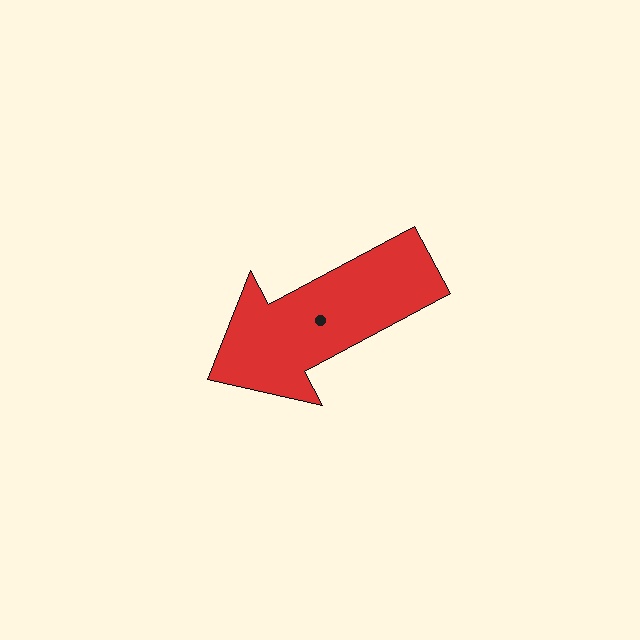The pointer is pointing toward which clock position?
Roughly 8 o'clock.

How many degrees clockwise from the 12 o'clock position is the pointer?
Approximately 242 degrees.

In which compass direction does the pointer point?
Southwest.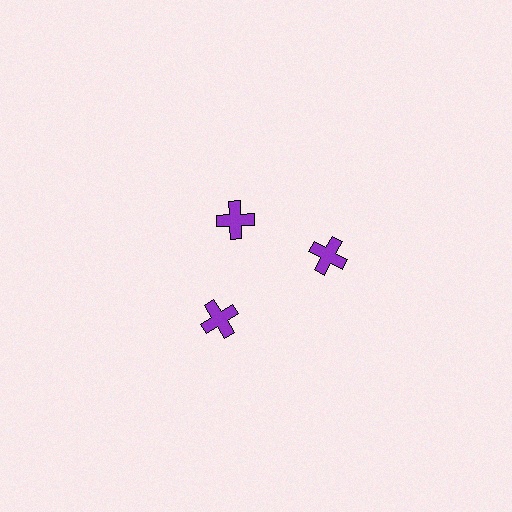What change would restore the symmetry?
The symmetry would be restored by moving it outward, back onto the ring so that all 3 crosses sit at equal angles and equal distance from the center.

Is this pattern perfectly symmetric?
No. The 3 purple crosses are arranged in a ring, but one element near the 11 o'clock position is pulled inward toward the center, breaking the 3-fold rotational symmetry.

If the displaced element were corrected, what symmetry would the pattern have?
It would have 3-fold rotational symmetry — the pattern would map onto itself every 120 degrees.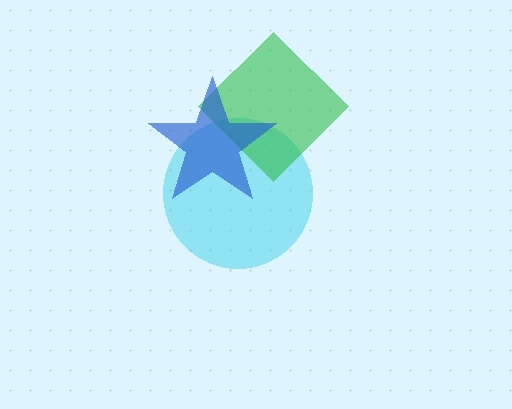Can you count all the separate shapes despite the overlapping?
Yes, there are 3 separate shapes.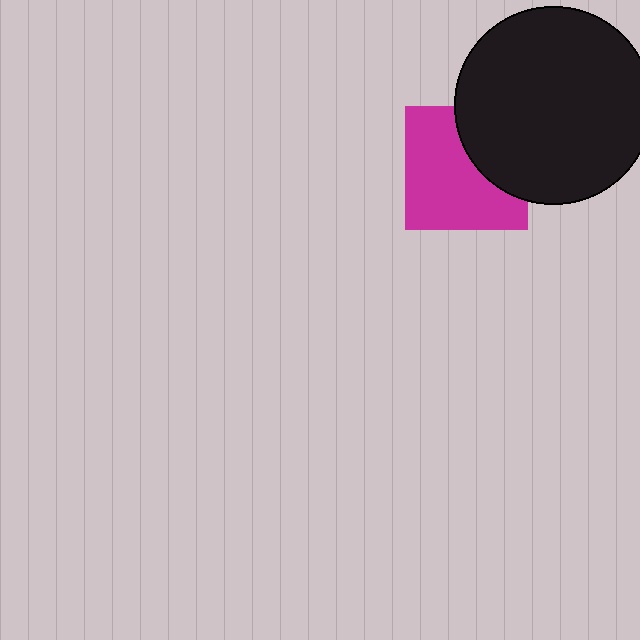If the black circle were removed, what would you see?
You would see the complete magenta square.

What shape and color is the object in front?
The object in front is a black circle.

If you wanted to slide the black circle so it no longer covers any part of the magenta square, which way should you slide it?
Slide it right — that is the most direct way to separate the two shapes.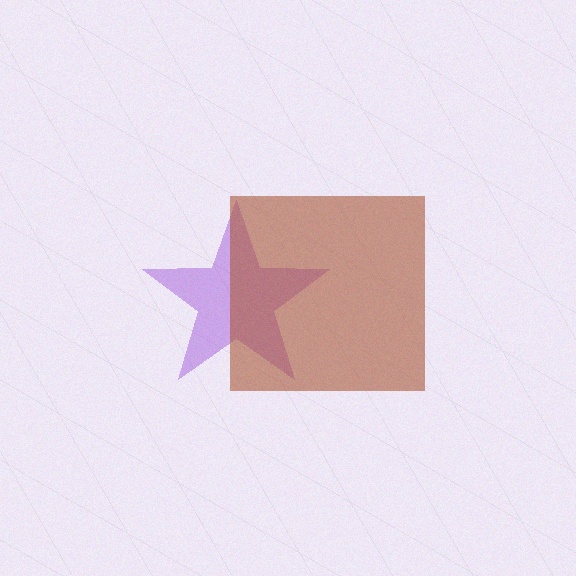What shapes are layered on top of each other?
The layered shapes are: a purple star, a brown square.